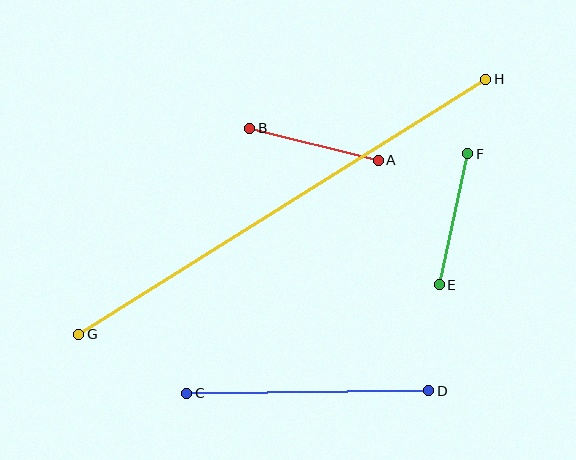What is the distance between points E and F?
The distance is approximately 134 pixels.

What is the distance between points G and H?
The distance is approximately 480 pixels.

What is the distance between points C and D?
The distance is approximately 242 pixels.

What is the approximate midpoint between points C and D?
The midpoint is at approximately (308, 392) pixels.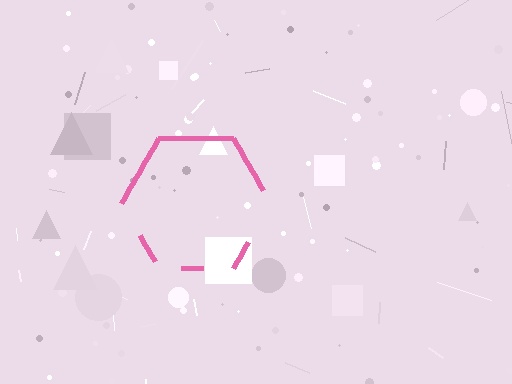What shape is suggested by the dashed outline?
The dashed outline suggests a hexagon.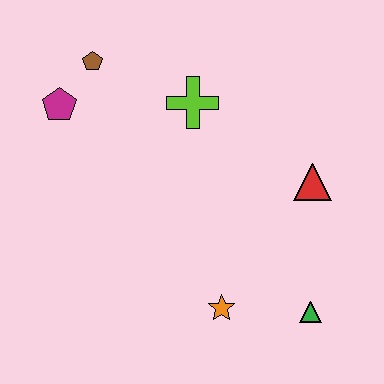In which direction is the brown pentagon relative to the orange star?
The brown pentagon is above the orange star.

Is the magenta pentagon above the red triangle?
Yes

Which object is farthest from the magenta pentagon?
The green triangle is farthest from the magenta pentagon.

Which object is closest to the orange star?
The green triangle is closest to the orange star.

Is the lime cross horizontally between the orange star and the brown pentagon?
Yes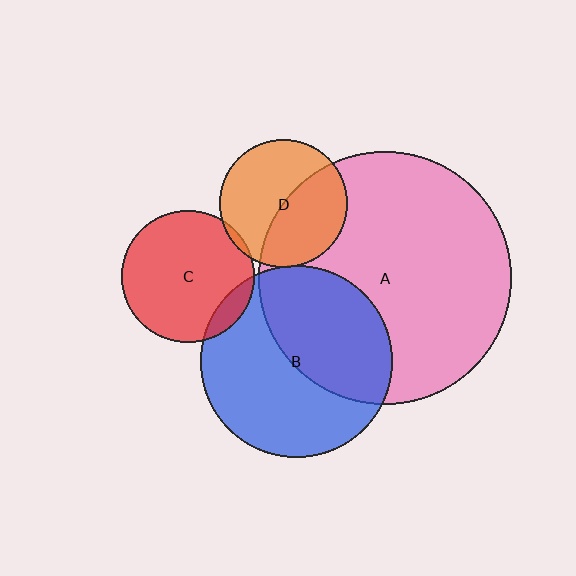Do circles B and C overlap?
Yes.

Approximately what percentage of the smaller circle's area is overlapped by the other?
Approximately 10%.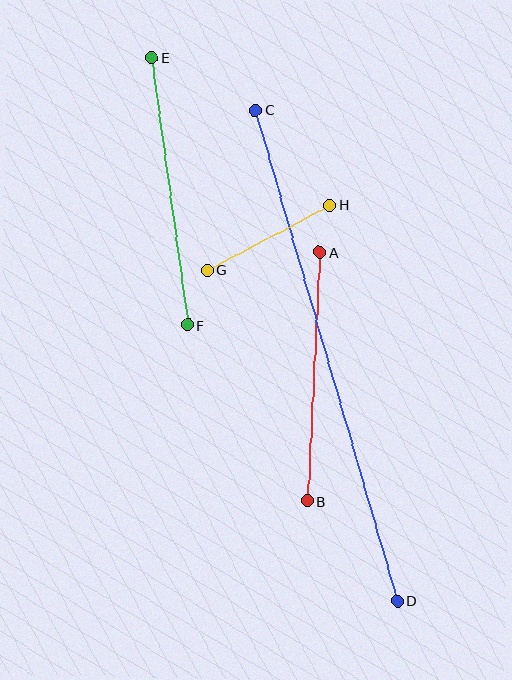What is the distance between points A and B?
The distance is approximately 249 pixels.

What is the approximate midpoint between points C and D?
The midpoint is at approximately (326, 355) pixels.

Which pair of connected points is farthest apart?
Points C and D are farthest apart.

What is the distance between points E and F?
The distance is approximately 270 pixels.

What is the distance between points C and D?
The distance is approximately 510 pixels.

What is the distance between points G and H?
The distance is approximately 139 pixels.